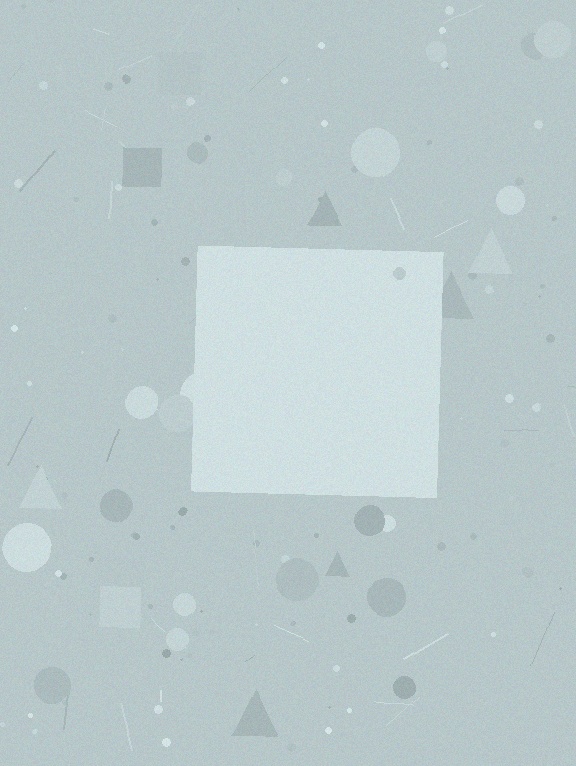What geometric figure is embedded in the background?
A square is embedded in the background.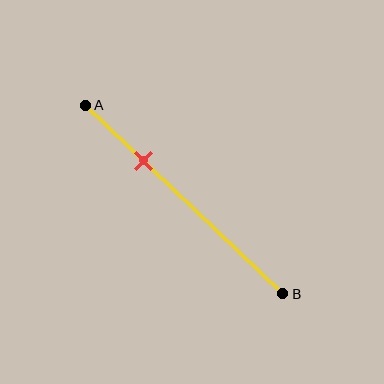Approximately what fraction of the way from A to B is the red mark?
The red mark is approximately 30% of the way from A to B.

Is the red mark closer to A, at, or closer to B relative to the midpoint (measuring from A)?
The red mark is closer to point A than the midpoint of segment AB.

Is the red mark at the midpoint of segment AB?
No, the mark is at about 30% from A, not at the 50% midpoint.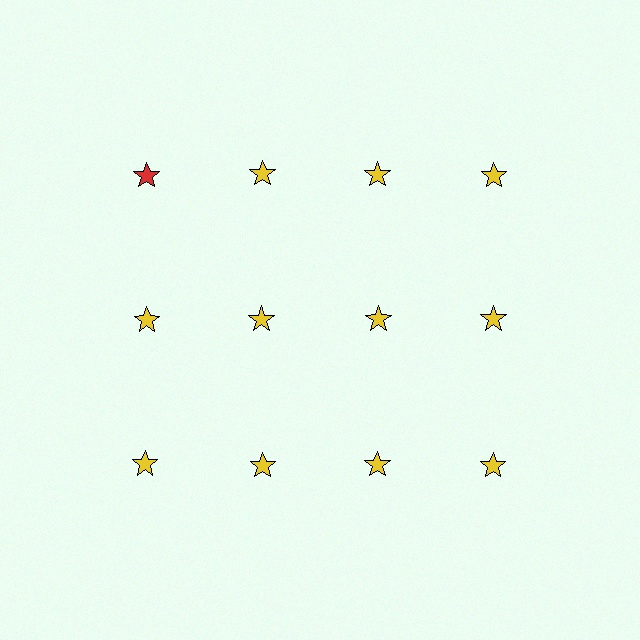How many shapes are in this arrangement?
There are 12 shapes arranged in a grid pattern.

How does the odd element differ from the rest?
It has a different color: red instead of yellow.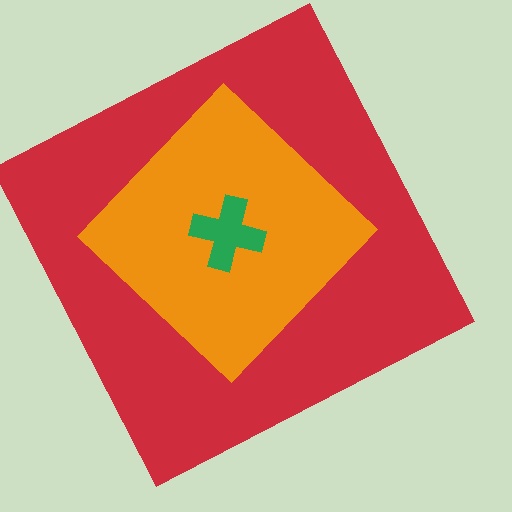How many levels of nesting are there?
3.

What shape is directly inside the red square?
The orange diamond.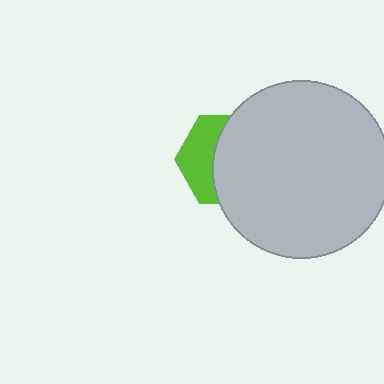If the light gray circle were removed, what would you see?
You would see the complete lime hexagon.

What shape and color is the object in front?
The object in front is a light gray circle.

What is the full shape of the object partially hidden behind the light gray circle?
The partially hidden object is a lime hexagon.